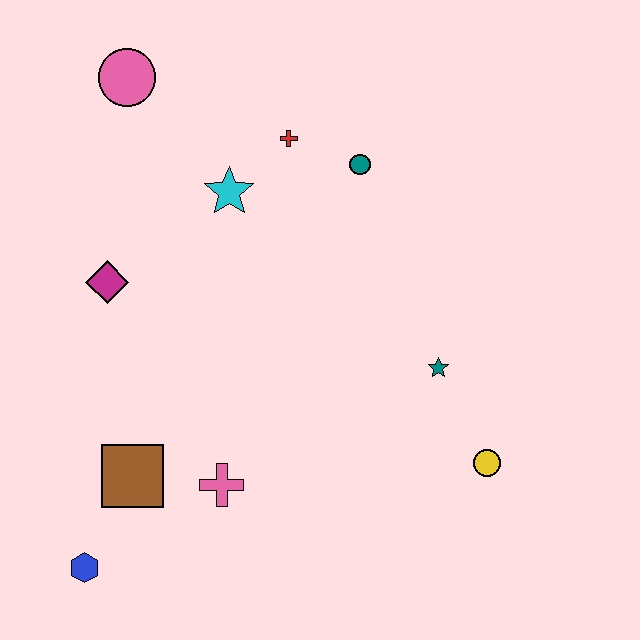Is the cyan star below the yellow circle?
No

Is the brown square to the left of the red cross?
Yes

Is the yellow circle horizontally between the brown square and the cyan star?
No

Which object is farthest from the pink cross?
The pink circle is farthest from the pink cross.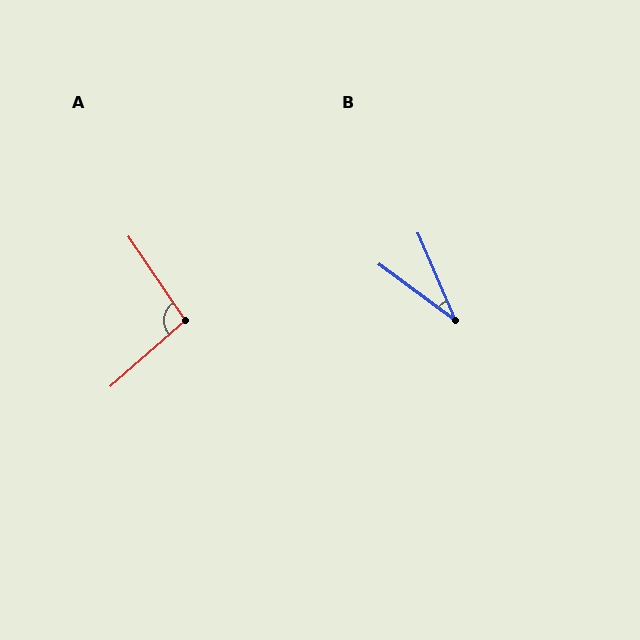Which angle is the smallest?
B, at approximately 30 degrees.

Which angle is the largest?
A, at approximately 97 degrees.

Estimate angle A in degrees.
Approximately 97 degrees.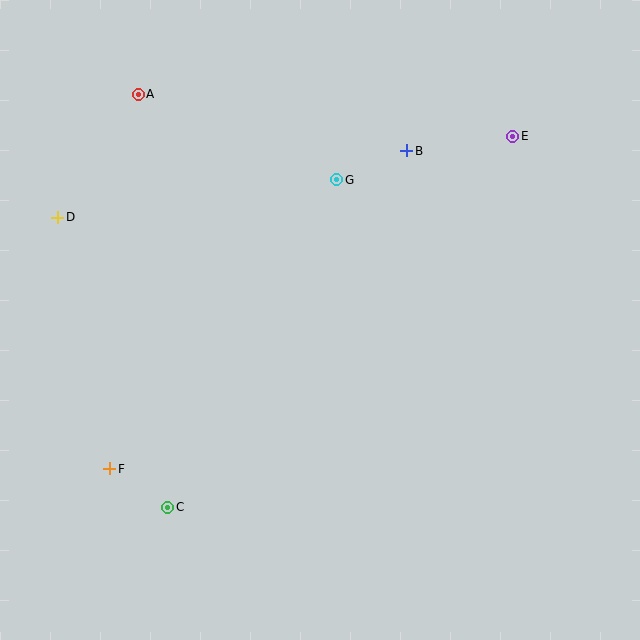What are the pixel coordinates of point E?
Point E is at (513, 136).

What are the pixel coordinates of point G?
Point G is at (337, 180).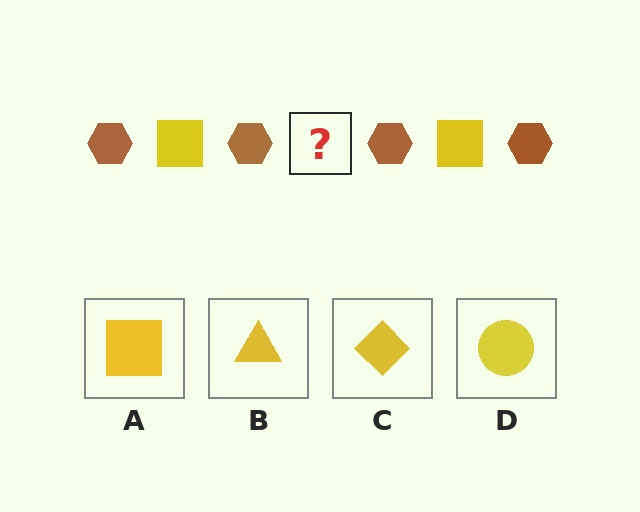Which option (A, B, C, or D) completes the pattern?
A.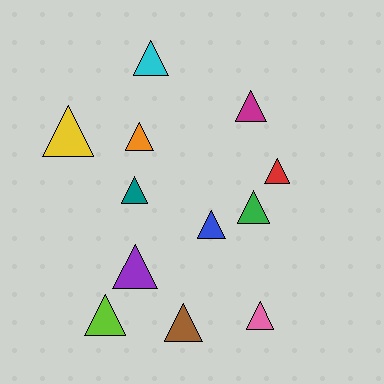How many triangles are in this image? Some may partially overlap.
There are 12 triangles.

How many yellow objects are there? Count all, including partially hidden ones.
There is 1 yellow object.